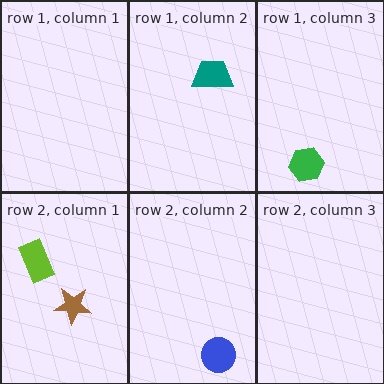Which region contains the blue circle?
The row 2, column 2 region.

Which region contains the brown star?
The row 2, column 1 region.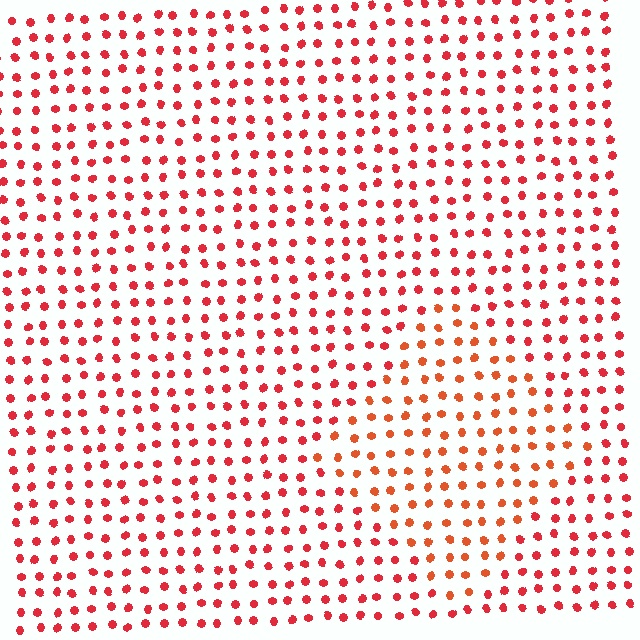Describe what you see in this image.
The image is filled with small red elements in a uniform arrangement. A diamond-shaped region is visible where the elements are tinted to a slightly different hue, forming a subtle color boundary.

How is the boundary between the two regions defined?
The boundary is defined purely by a slight shift in hue (about 20 degrees). Spacing, size, and orientation are identical on both sides.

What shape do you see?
I see a diamond.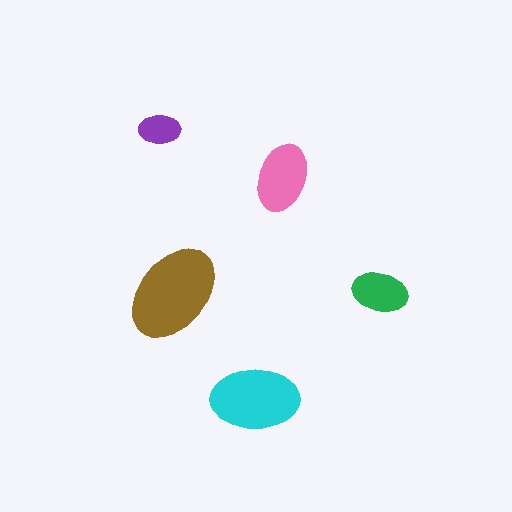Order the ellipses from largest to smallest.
the brown one, the cyan one, the pink one, the green one, the purple one.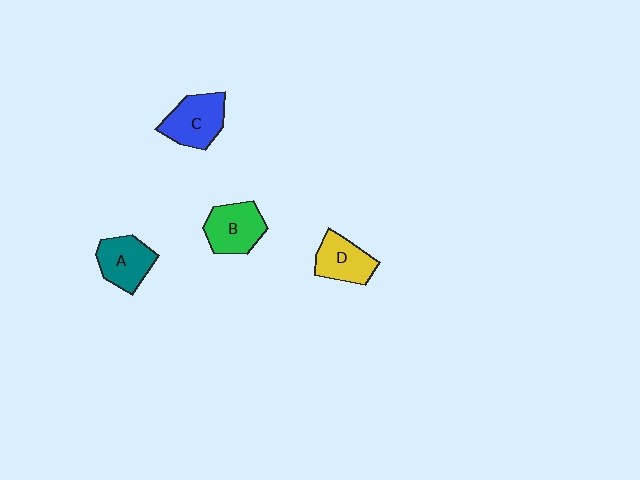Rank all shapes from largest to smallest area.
From largest to smallest: C (blue), B (green), A (teal), D (yellow).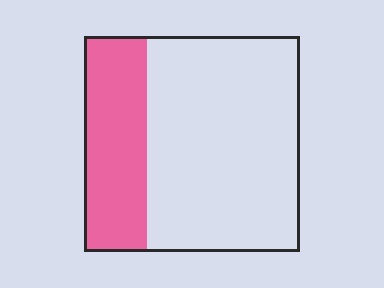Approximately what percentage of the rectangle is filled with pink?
Approximately 30%.